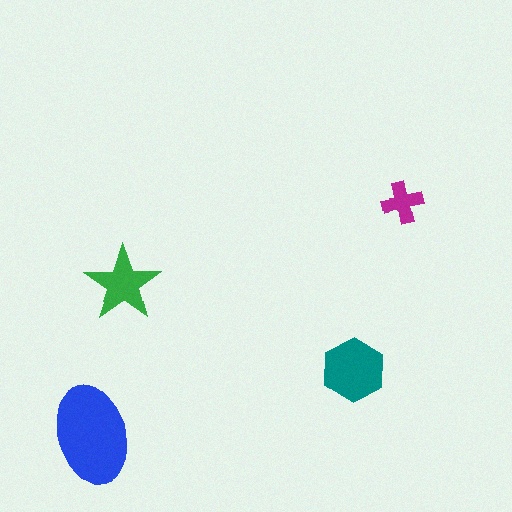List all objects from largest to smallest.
The blue ellipse, the teal hexagon, the green star, the magenta cross.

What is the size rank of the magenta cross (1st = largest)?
4th.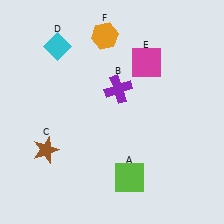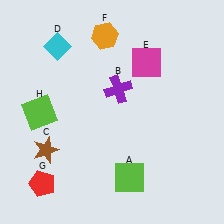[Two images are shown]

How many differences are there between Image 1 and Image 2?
There are 2 differences between the two images.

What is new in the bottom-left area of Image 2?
A red pentagon (G) was added in the bottom-left area of Image 2.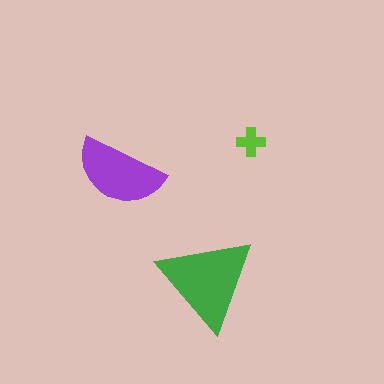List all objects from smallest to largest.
The lime cross, the purple semicircle, the green triangle.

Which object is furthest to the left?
The purple semicircle is leftmost.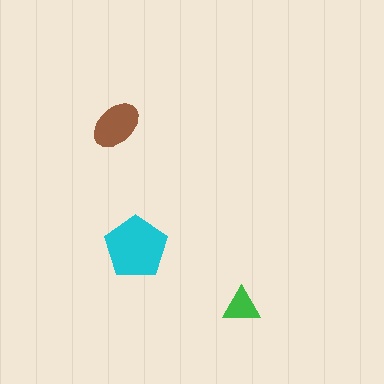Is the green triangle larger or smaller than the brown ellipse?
Smaller.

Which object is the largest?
The cyan pentagon.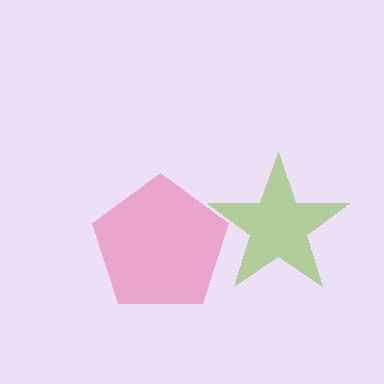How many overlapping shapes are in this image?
There are 2 overlapping shapes in the image.